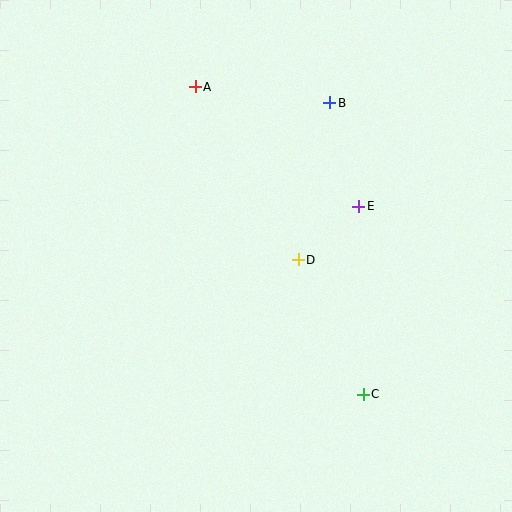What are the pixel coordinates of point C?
Point C is at (363, 394).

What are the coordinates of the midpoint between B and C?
The midpoint between B and C is at (346, 249).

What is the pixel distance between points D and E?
The distance between D and E is 81 pixels.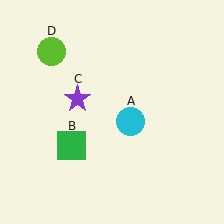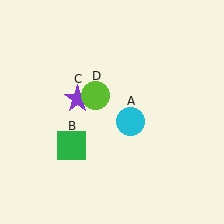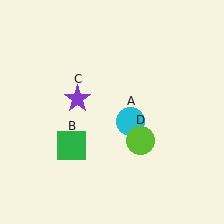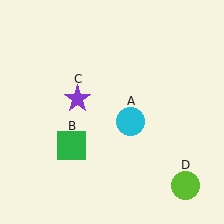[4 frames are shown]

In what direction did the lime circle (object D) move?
The lime circle (object D) moved down and to the right.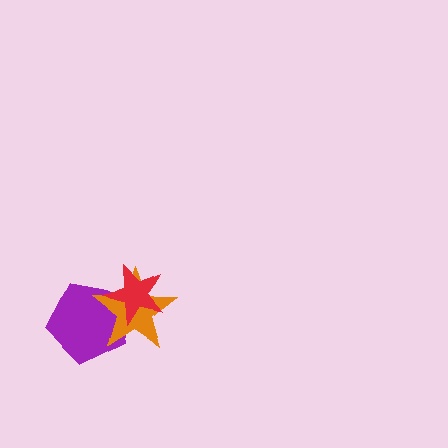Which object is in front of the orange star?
The red star is in front of the orange star.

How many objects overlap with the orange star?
2 objects overlap with the orange star.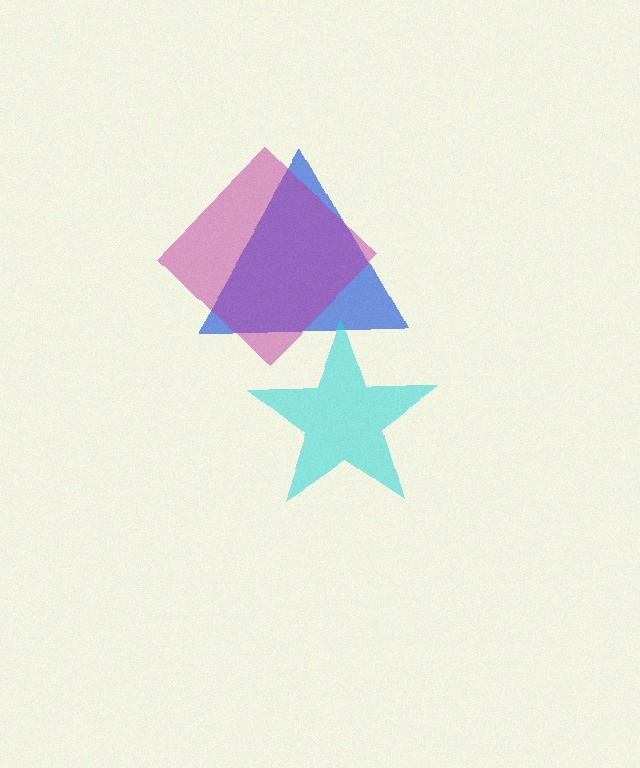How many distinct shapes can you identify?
There are 3 distinct shapes: a blue triangle, a magenta diamond, a cyan star.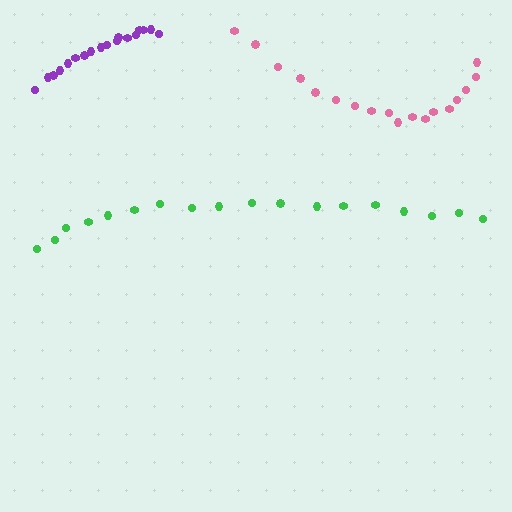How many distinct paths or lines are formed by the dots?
There are 3 distinct paths.